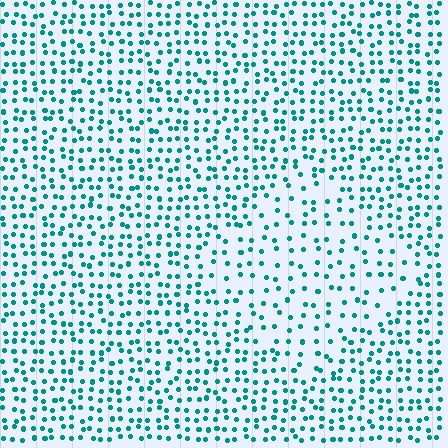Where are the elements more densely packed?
The elements are more densely packed outside the diamond boundary.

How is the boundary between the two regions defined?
The boundary is defined by a change in element density (approximately 1.8x ratio). All elements are the same color, size, and shape.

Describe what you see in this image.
The image contains small teal elements arranged at two different densities. A diamond-shaped region is visible where the elements are less densely packed than the surrounding area.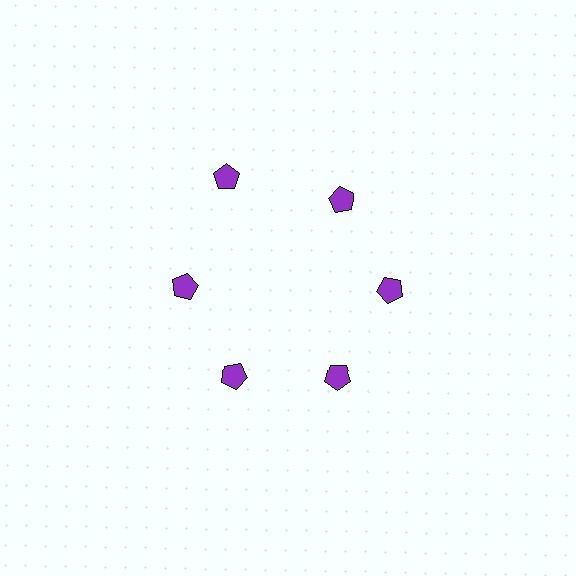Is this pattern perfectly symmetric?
No. The 6 purple pentagons are arranged in a ring, but one element near the 11 o'clock position is pushed outward from the center, breaking the 6-fold rotational symmetry.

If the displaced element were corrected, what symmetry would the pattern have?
It would have 6-fold rotational symmetry — the pattern would map onto itself every 60 degrees.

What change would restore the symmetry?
The symmetry would be restored by moving it inward, back onto the ring so that all 6 pentagons sit at equal angles and equal distance from the center.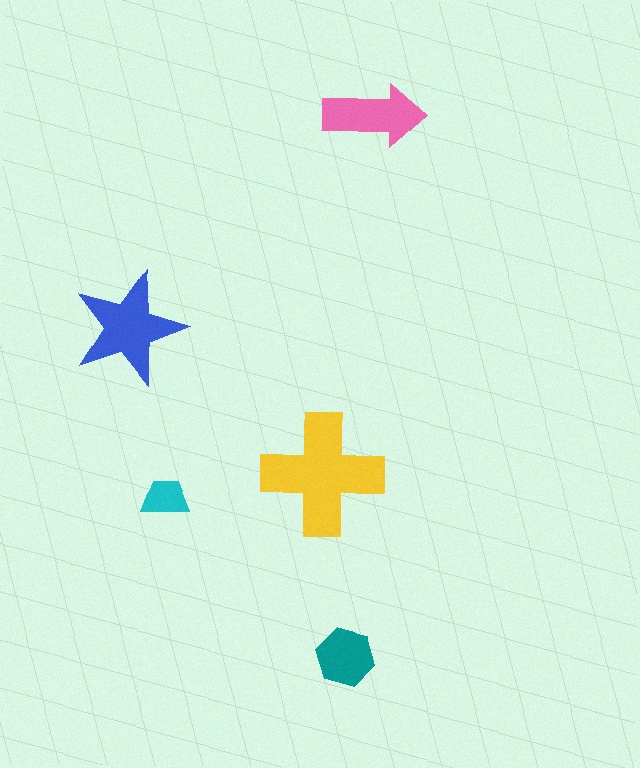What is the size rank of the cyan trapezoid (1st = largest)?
5th.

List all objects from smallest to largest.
The cyan trapezoid, the teal hexagon, the pink arrow, the blue star, the yellow cross.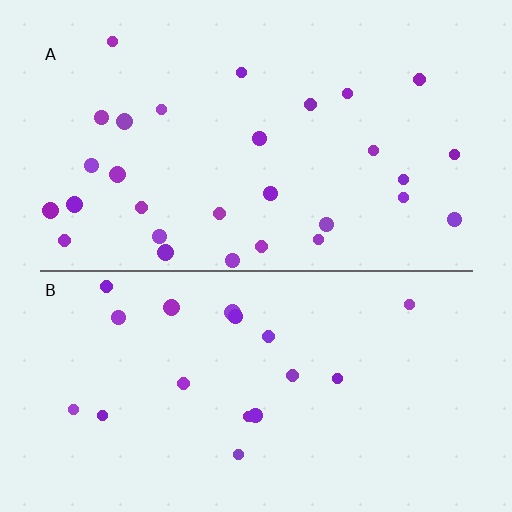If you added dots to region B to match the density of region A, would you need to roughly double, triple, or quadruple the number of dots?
Approximately double.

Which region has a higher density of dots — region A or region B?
A (the top).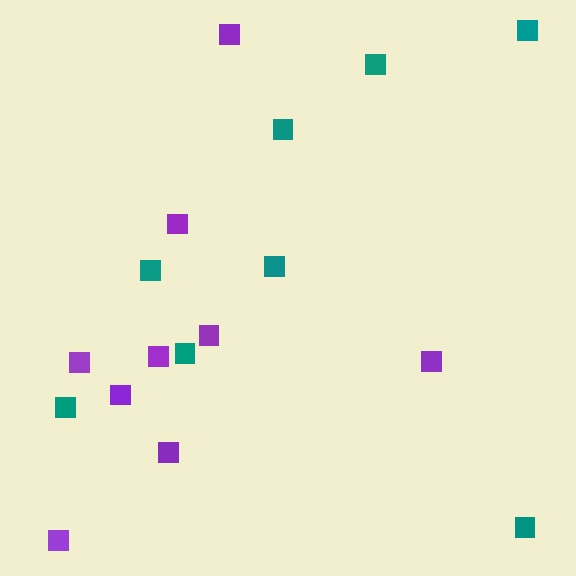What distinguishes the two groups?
There are 2 groups: one group of purple squares (9) and one group of teal squares (8).